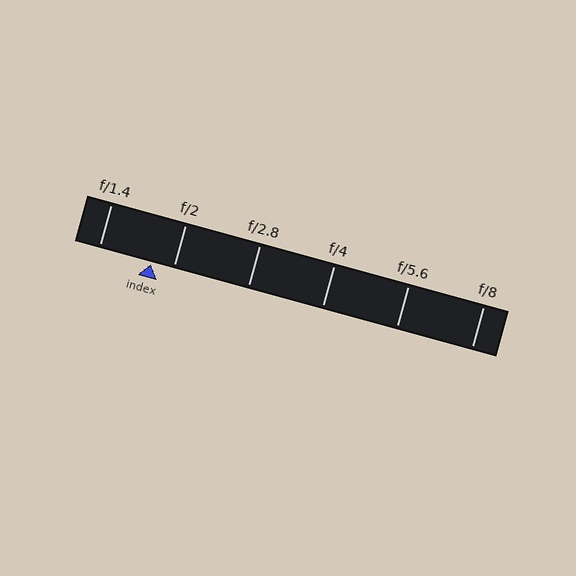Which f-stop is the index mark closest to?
The index mark is closest to f/2.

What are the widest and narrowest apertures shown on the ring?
The widest aperture shown is f/1.4 and the narrowest is f/8.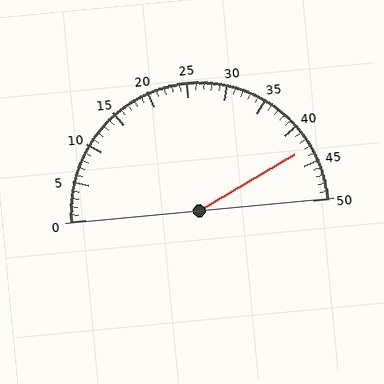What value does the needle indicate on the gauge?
The needle indicates approximately 43.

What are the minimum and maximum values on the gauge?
The gauge ranges from 0 to 50.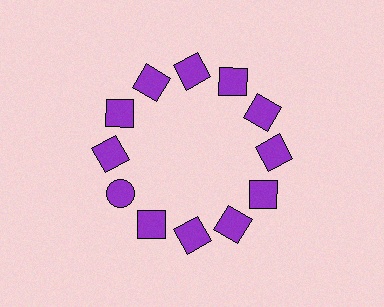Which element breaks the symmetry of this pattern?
The purple circle at roughly the 8 o'clock position breaks the symmetry. All other shapes are purple squares.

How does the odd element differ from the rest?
It has a different shape: circle instead of square.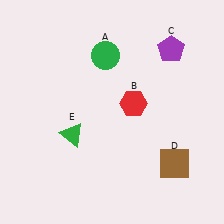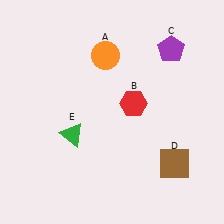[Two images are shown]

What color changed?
The circle (A) changed from green in Image 1 to orange in Image 2.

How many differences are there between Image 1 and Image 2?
There is 1 difference between the two images.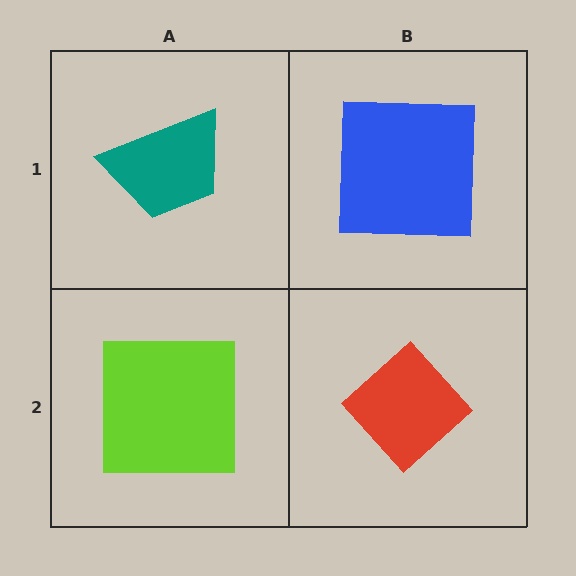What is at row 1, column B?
A blue square.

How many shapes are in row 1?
2 shapes.